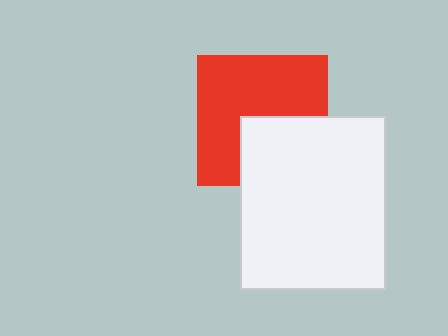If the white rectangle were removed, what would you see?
You would see the complete red square.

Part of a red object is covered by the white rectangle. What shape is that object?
It is a square.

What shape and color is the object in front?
The object in front is a white rectangle.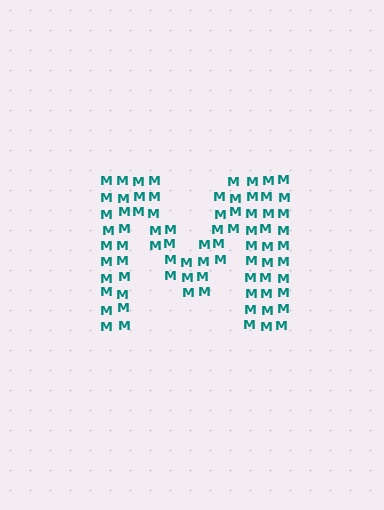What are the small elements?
The small elements are letter M's.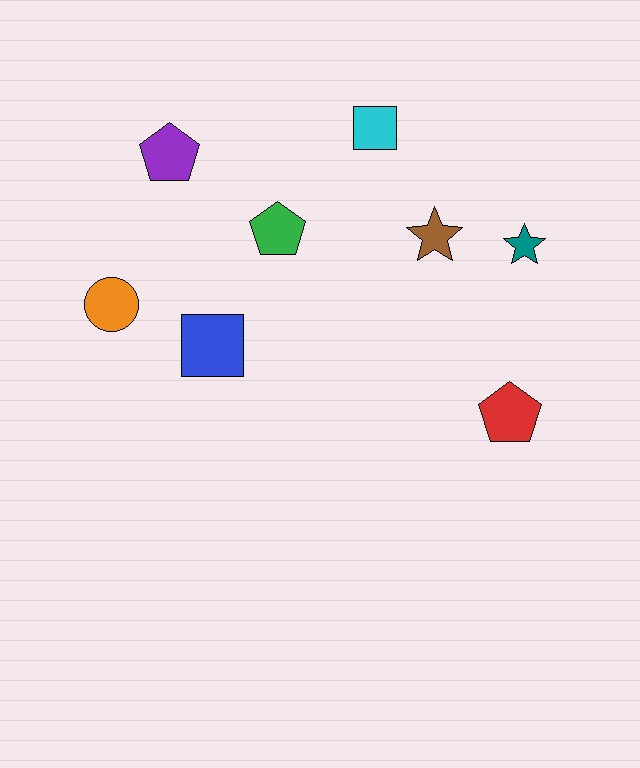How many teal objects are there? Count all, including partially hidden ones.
There is 1 teal object.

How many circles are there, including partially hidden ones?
There is 1 circle.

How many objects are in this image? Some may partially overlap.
There are 8 objects.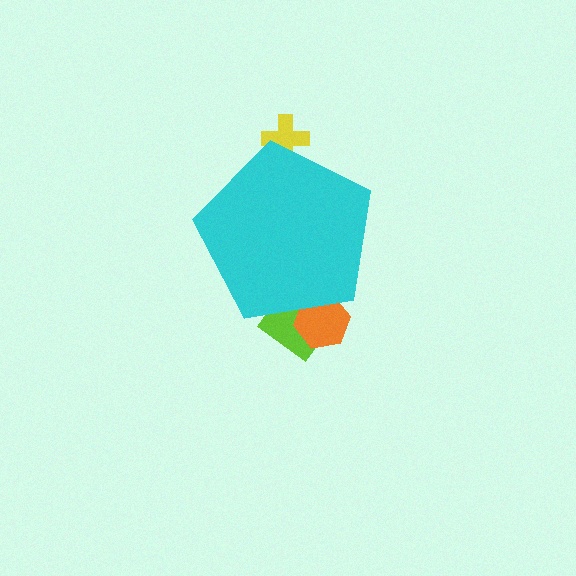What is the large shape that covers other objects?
A cyan pentagon.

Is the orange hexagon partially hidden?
Yes, the orange hexagon is partially hidden behind the cyan pentagon.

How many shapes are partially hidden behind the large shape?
3 shapes are partially hidden.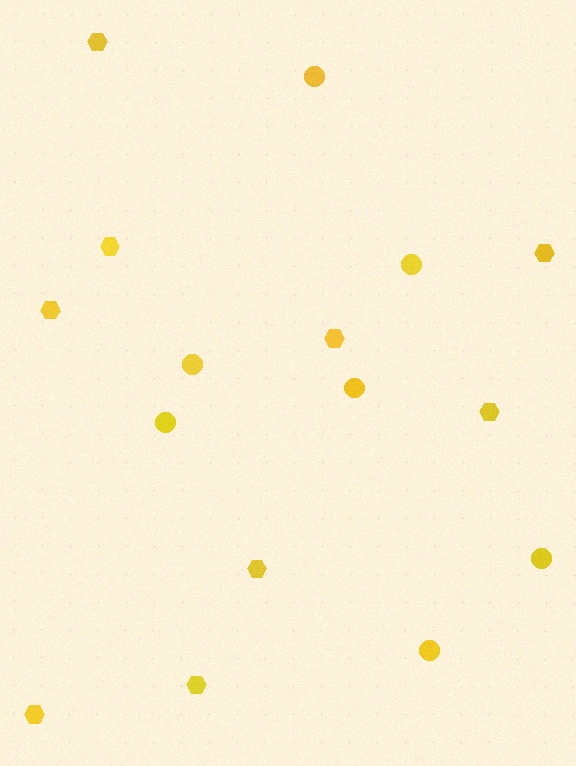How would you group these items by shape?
There are 2 groups: one group of circles (7) and one group of hexagons (9).